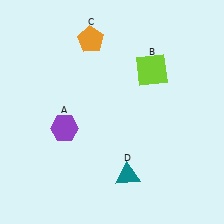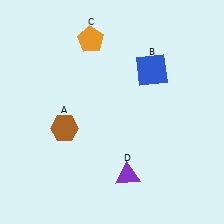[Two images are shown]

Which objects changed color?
A changed from purple to brown. B changed from lime to blue. D changed from teal to purple.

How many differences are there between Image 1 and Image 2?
There are 3 differences between the two images.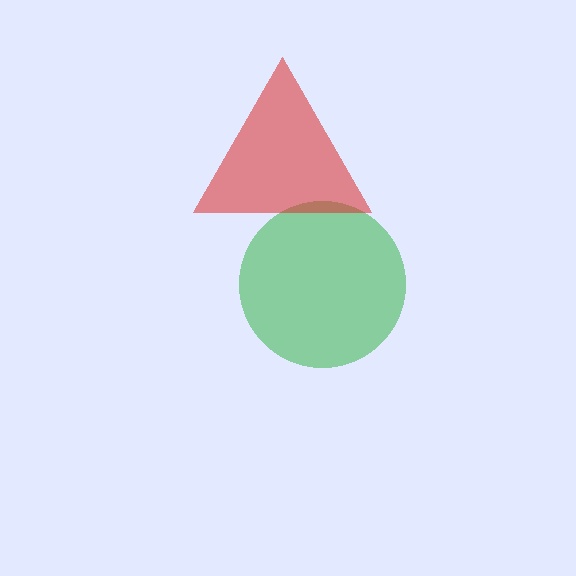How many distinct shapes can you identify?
There are 2 distinct shapes: a green circle, a red triangle.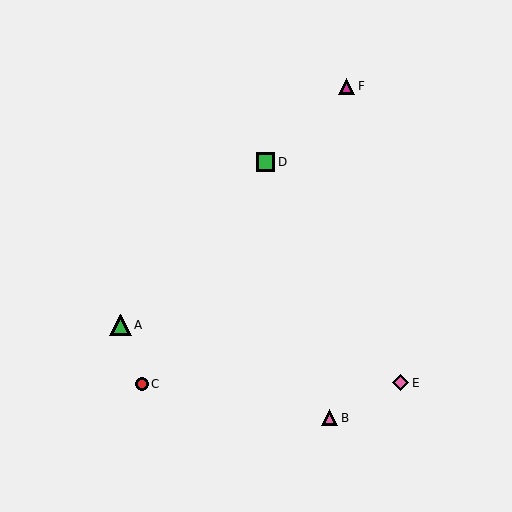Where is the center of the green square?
The center of the green square is at (265, 162).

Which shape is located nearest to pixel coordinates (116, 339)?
The green triangle (labeled A) at (120, 325) is nearest to that location.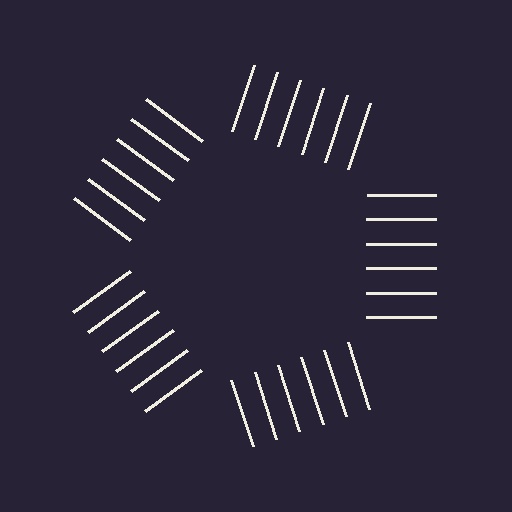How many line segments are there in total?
30 — 6 along each of the 5 edges.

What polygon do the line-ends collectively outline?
An illusory pentagon — the line segments terminate on its edges but no continuous stroke is drawn.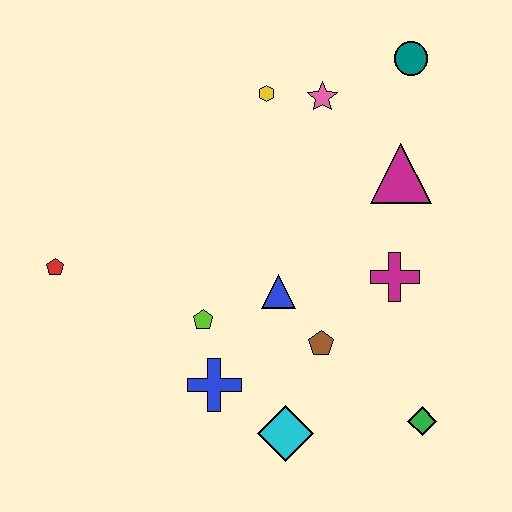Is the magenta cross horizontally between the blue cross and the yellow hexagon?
No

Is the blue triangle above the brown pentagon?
Yes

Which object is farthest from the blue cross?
The teal circle is farthest from the blue cross.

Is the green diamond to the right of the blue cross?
Yes